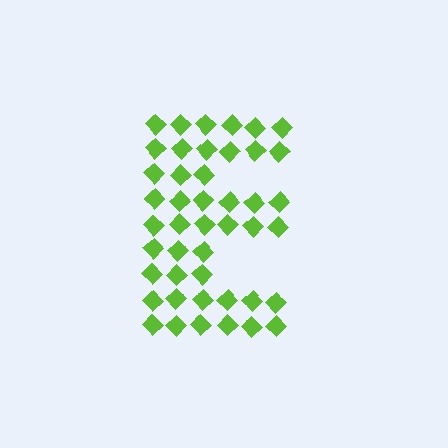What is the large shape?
The large shape is the letter E.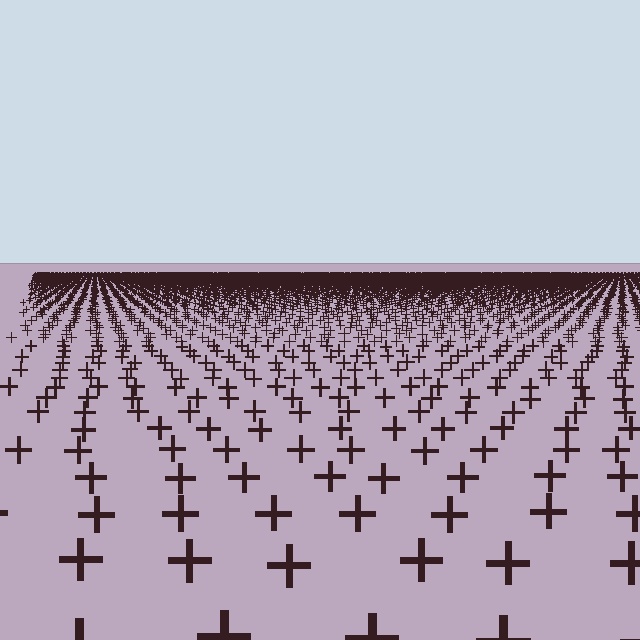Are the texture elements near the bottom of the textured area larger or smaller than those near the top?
Larger. Near the bottom, elements are closer to the viewer and appear at a bigger on-screen size.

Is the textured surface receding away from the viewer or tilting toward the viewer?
The surface is receding away from the viewer. Texture elements get smaller and denser toward the top.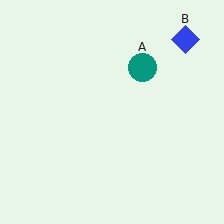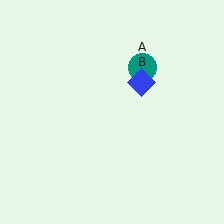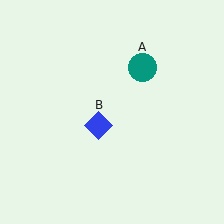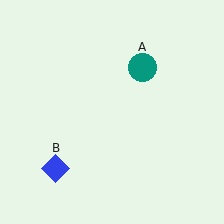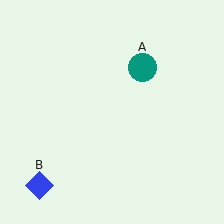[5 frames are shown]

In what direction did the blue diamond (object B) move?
The blue diamond (object B) moved down and to the left.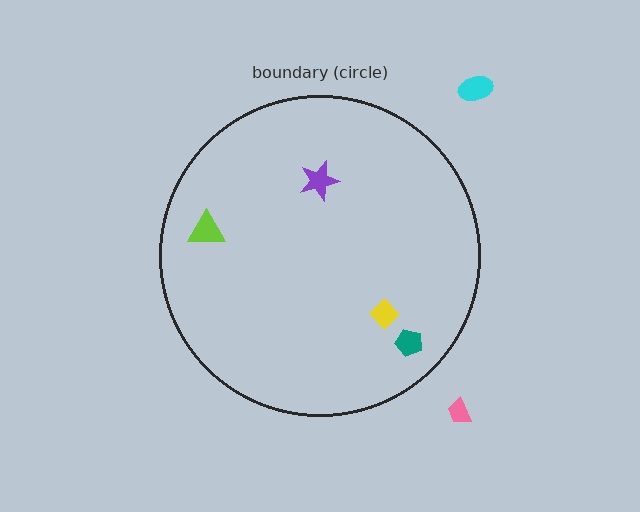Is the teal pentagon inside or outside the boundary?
Inside.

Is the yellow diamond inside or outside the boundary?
Inside.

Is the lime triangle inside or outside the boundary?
Inside.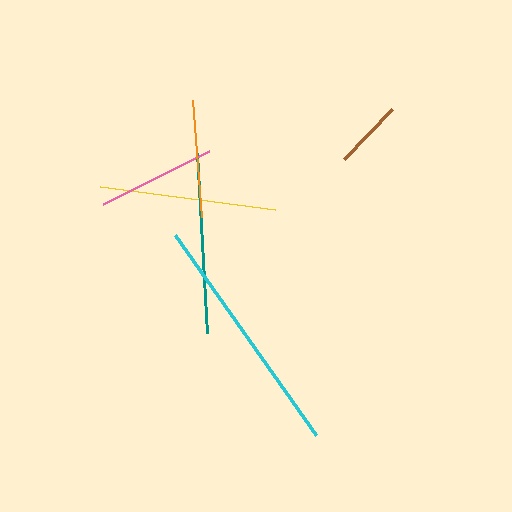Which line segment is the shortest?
The brown line is the shortest at approximately 69 pixels.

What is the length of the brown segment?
The brown segment is approximately 69 pixels long.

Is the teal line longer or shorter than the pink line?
The teal line is longer than the pink line.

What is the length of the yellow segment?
The yellow segment is approximately 176 pixels long.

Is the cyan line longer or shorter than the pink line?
The cyan line is longer than the pink line.